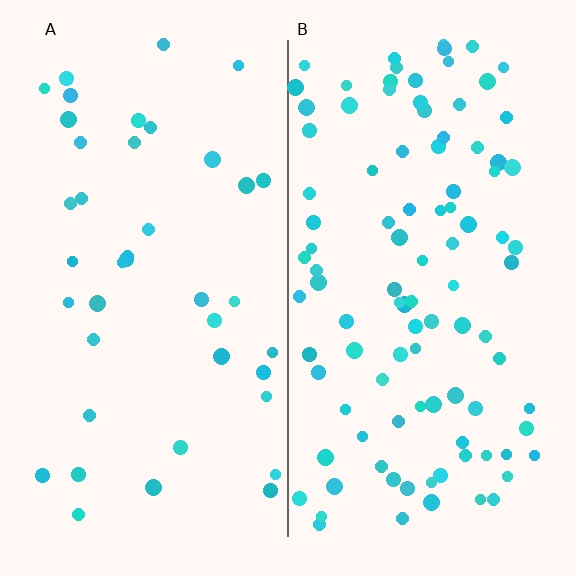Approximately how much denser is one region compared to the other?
Approximately 2.5× — region B over region A.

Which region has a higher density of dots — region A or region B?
B (the right).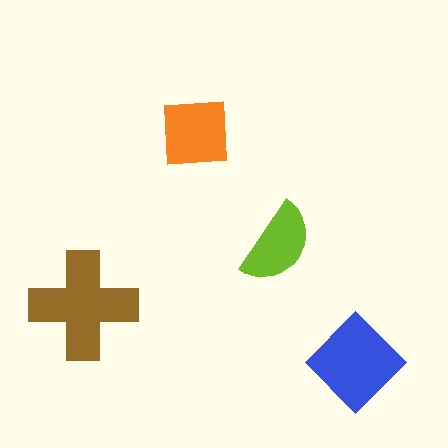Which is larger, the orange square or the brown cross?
The brown cross.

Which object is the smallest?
The lime semicircle.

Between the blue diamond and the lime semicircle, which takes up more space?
The blue diamond.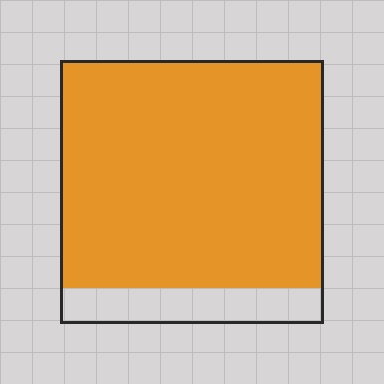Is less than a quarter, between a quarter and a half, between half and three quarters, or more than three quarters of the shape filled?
More than three quarters.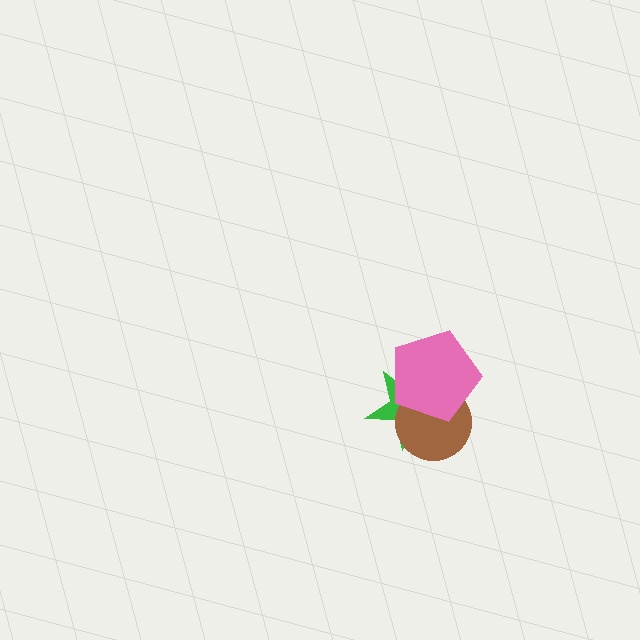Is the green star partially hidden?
Yes, it is partially covered by another shape.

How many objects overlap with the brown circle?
2 objects overlap with the brown circle.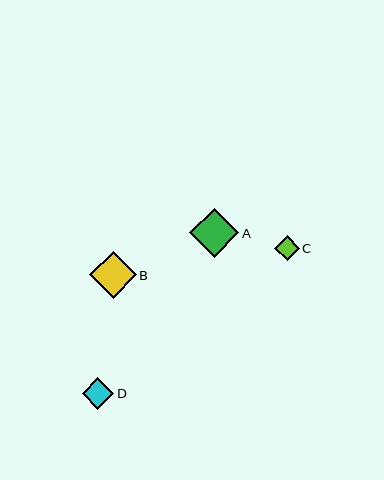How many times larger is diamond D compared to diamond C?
Diamond D is approximately 1.3 times the size of diamond C.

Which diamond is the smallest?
Diamond C is the smallest with a size of approximately 25 pixels.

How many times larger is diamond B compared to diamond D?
Diamond B is approximately 1.5 times the size of diamond D.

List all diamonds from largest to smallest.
From largest to smallest: A, B, D, C.